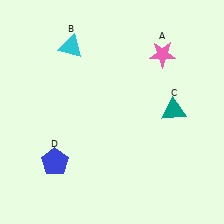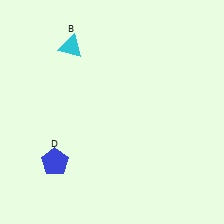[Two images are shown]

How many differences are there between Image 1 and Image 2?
There are 2 differences between the two images.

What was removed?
The teal triangle (C), the pink star (A) were removed in Image 2.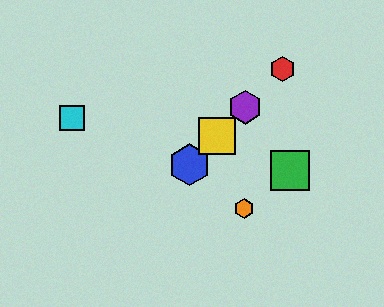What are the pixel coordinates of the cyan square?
The cyan square is at (72, 118).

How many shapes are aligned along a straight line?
4 shapes (the red hexagon, the blue hexagon, the yellow square, the purple hexagon) are aligned along a straight line.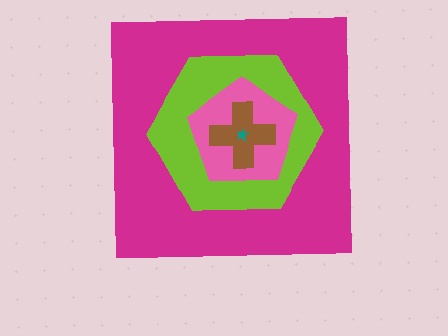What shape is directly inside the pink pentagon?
The brown cross.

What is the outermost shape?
The magenta square.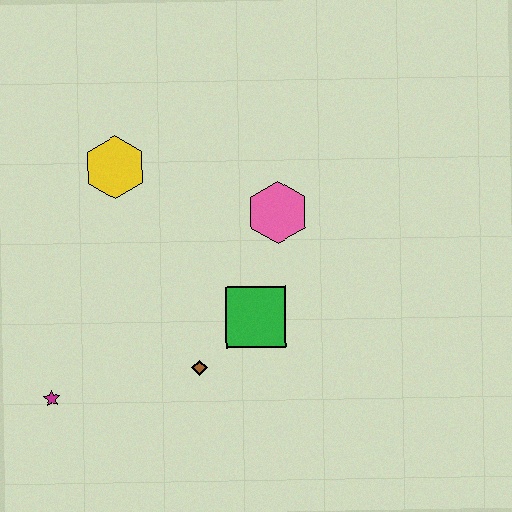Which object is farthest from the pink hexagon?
The magenta star is farthest from the pink hexagon.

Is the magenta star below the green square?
Yes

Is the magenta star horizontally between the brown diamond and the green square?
No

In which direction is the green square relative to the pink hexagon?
The green square is below the pink hexagon.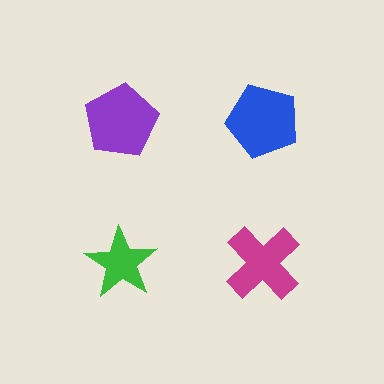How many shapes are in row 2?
2 shapes.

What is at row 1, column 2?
A blue pentagon.